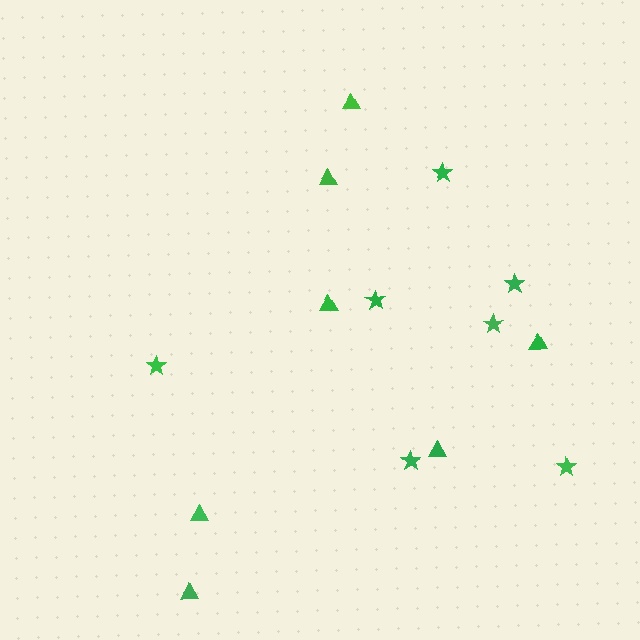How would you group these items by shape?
There are 2 groups: one group of triangles (7) and one group of stars (7).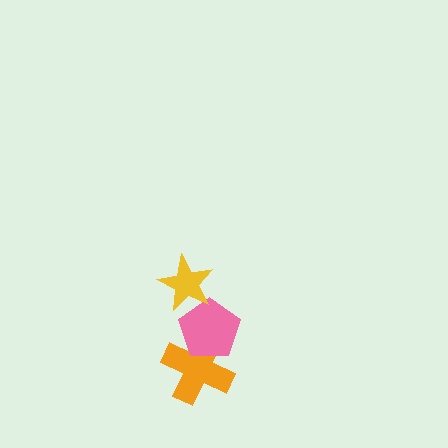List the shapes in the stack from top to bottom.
From top to bottom: the yellow star, the pink pentagon, the orange cross.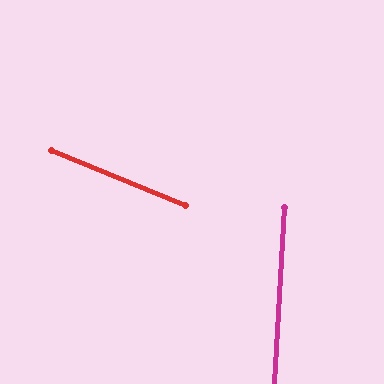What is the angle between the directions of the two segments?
Approximately 71 degrees.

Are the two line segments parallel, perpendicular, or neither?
Neither parallel nor perpendicular — they differ by about 71°.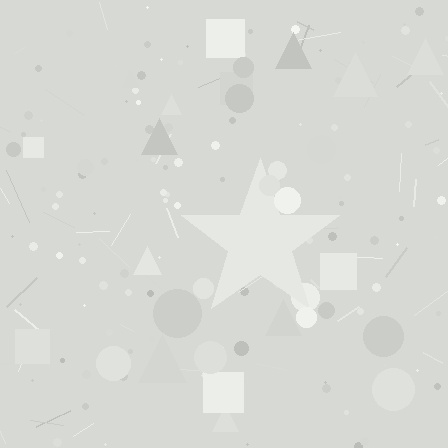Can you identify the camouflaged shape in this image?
The camouflaged shape is a star.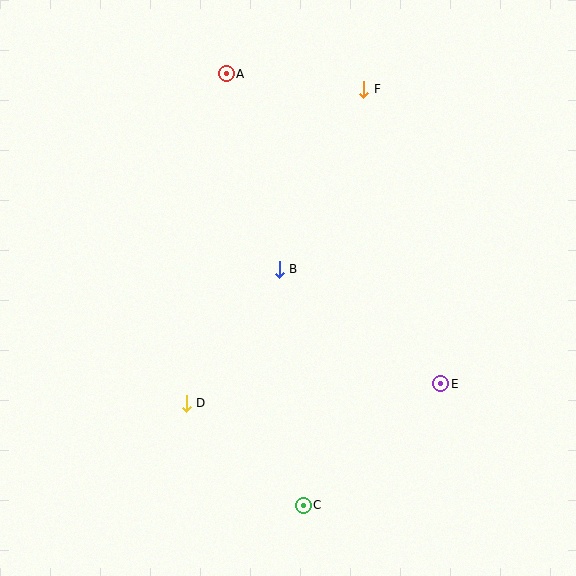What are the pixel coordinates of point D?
Point D is at (186, 403).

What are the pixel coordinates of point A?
Point A is at (226, 74).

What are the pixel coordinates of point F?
Point F is at (364, 89).